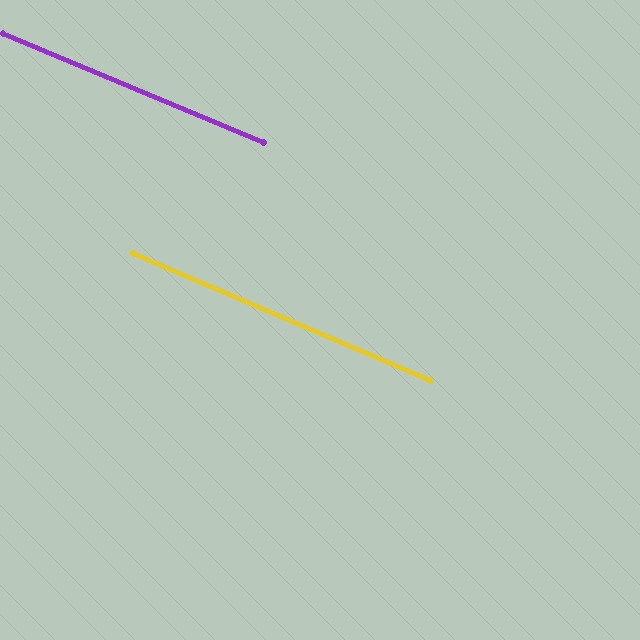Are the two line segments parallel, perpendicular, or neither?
Parallel — their directions differ by only 0.5°.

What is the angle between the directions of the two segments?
Approximately 0 degrees.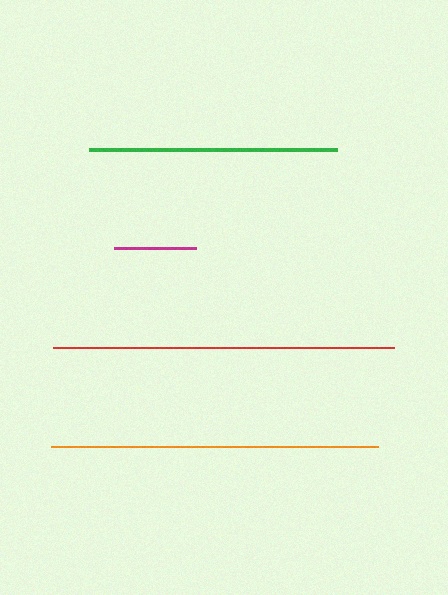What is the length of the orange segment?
The orange segment is approximately 328 pixels long.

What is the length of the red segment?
The red segment is approximately 341 pixels long.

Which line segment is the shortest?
The magenta line is the shortest at approximately 82 pixels.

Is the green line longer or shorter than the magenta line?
The green line is longer than the magenta line.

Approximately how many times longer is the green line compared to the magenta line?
The green line is approximately 3.0 times the length of the magenta line.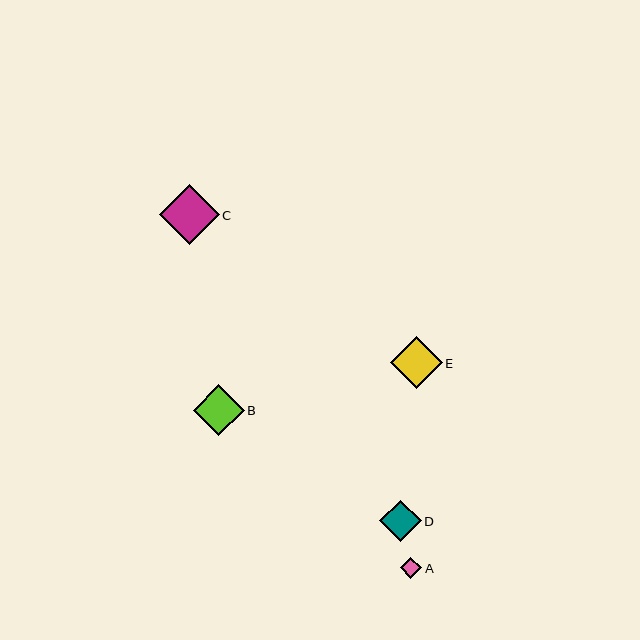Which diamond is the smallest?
Diamond A is the smallest with a size of approximately 22 pixels.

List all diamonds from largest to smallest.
From largest to smallest: C, E, B, D, A.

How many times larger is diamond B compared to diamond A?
Diamond B is approximately 2.3 times the size of diamond A.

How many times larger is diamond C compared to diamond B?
Diamond C is approximately 1.2 times the size of diamond B.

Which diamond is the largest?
Diamond C is the largest with a size of approximately 59 pixels.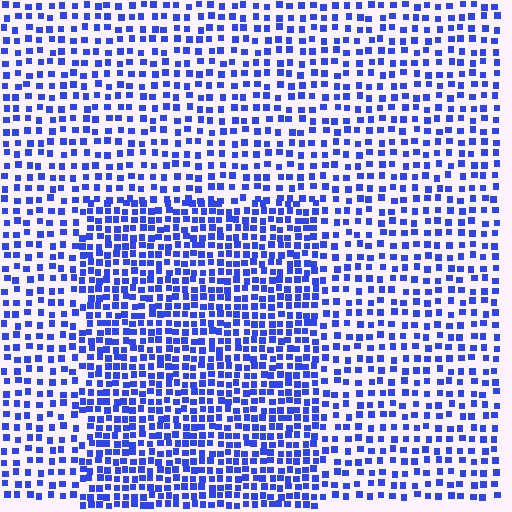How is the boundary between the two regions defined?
The boundary is defined by a change in element density (approximately 1.7x ratio). All elements are the same color, size, and shape.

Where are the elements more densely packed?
The elements are more densely packed inside the rectangle boundary.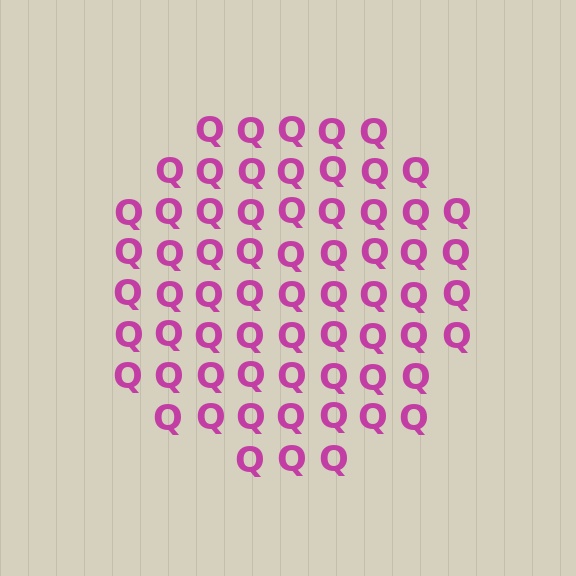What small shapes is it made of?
It is made of small letter Q's.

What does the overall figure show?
The overall figure shows a circle.